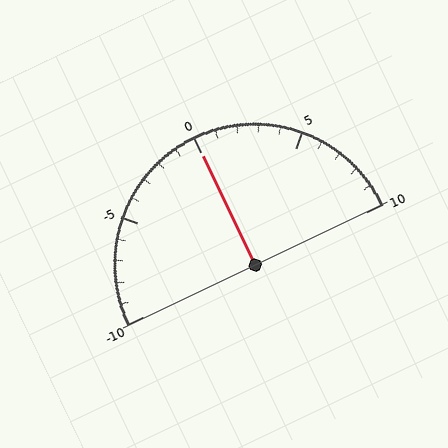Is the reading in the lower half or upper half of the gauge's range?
The reading is in the upper half of the range (-10 to 10).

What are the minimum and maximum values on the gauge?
The gauge ranges from -10 to 10.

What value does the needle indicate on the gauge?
The needle indicates approximately 0.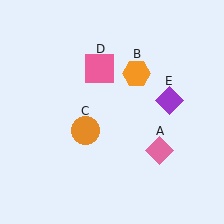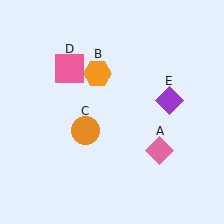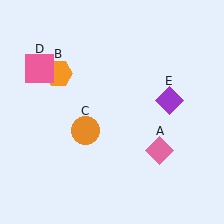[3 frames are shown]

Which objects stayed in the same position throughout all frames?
Pink diamond (object A) and orange circle (object C) and purple diamond (object E) remained stationary.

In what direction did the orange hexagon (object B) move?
The orange hexagon (object B) moved left.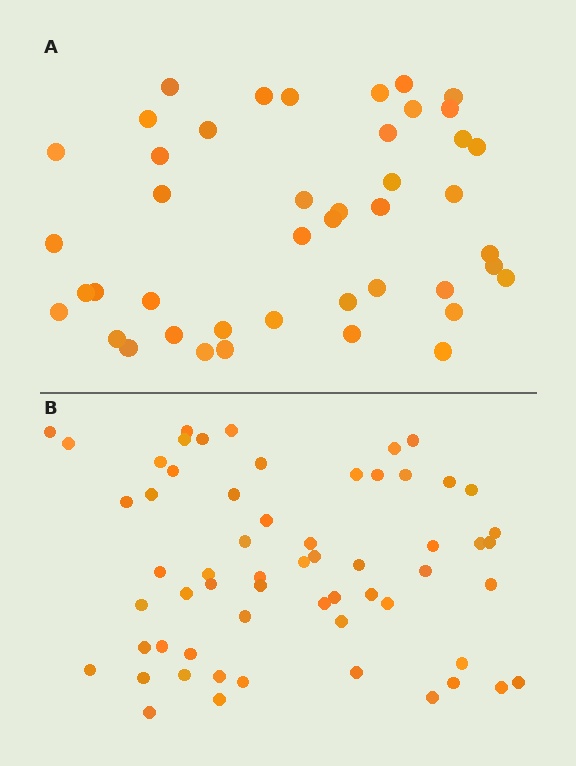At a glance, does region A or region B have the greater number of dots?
Region B (the bottom region) has more dots.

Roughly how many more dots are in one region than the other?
Region B has approximately 15 more dots than region A.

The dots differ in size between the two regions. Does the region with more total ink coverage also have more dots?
No. Region A has more total ink coverage because its dots are larger, but region B actually contains more individual dots. Total area can be misleading — the number of items is what matters here.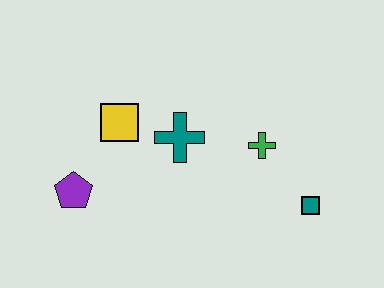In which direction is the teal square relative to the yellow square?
The teal square is to the right of the yellow square.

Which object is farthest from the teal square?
The purple pentagon is farthest from the teal square.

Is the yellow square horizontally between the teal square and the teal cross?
No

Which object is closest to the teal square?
The green cross is closest to the teal square.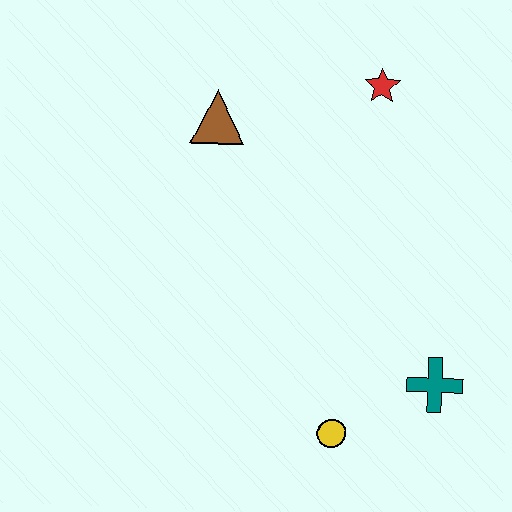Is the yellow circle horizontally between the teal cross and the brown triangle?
Yes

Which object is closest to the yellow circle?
The teal cross is closest to the yellow circle.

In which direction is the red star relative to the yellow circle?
The red star is above the yellow circle.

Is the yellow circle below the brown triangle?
Yes